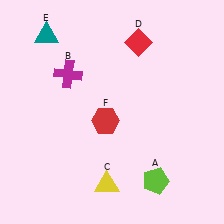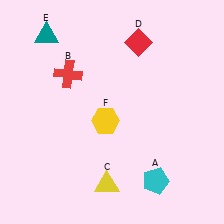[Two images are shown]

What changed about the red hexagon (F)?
In Image 1, F is red. In Image 2, it changed to yellow.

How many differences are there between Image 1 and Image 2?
There are 3 differences between the two images.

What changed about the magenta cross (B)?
In Image 1, B is magenta. In Image 2, it changed to red.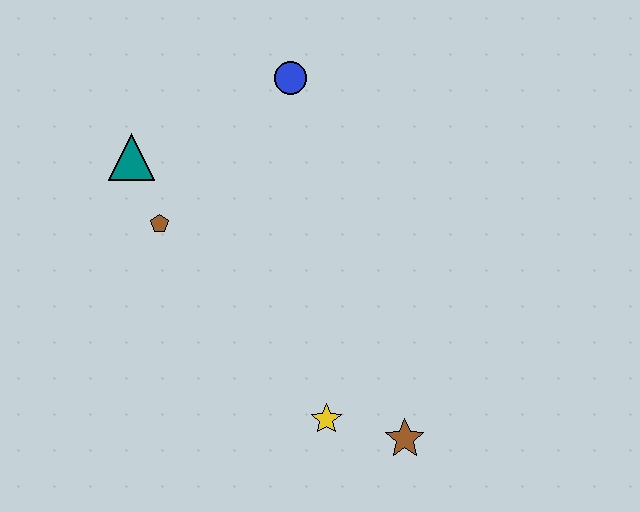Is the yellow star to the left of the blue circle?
No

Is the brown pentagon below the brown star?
No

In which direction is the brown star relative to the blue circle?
The brown star is below the blue circle.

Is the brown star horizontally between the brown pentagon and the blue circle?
No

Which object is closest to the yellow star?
The brown star is closest to the yellow star.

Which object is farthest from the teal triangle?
The brown star is farthest from the teal triangle.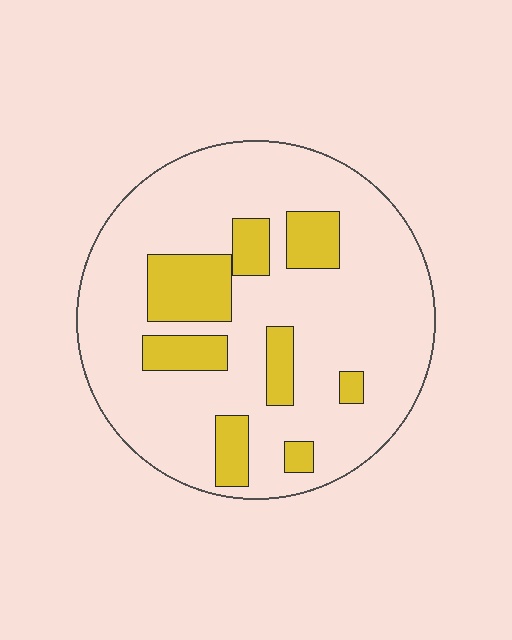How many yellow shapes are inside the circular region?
8.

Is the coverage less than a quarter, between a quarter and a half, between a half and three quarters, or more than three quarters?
Less than a quarter.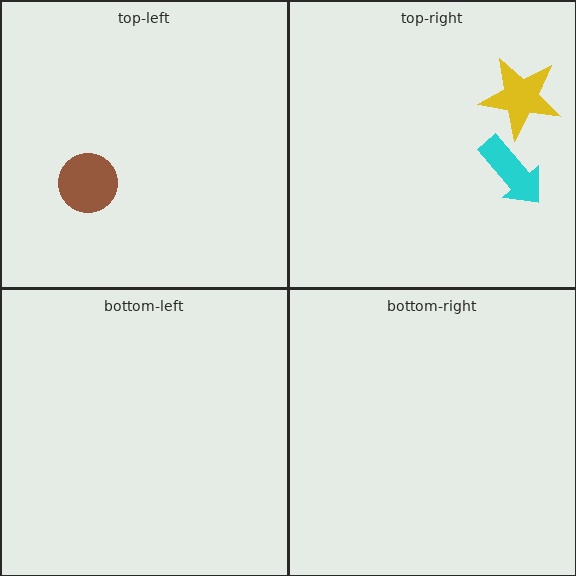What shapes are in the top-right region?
The yellow star, the cyan arrow.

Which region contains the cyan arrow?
The top-right region.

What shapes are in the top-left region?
The brown circle.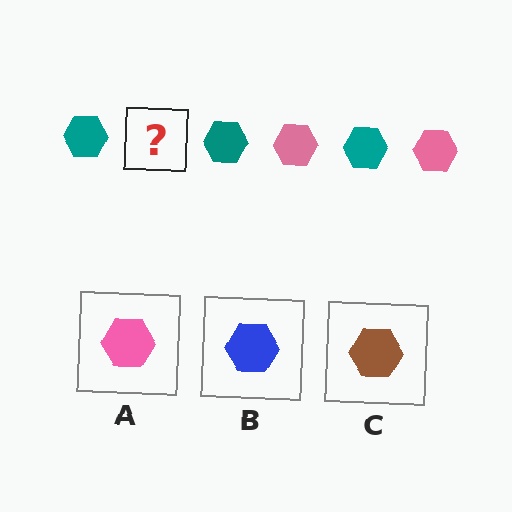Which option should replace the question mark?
Option A.